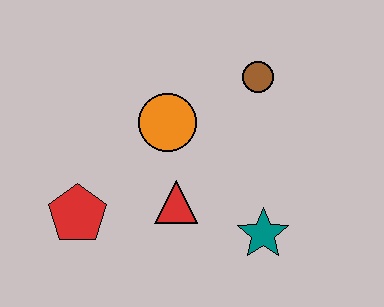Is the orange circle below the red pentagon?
No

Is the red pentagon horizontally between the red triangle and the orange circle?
No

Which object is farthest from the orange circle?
The teal star is farthest from the orange circle.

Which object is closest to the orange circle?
The red triangle is closest to the orange circle.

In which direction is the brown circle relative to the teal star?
The brown circle is above the teal star.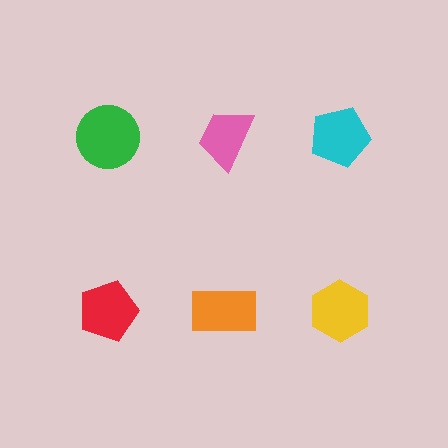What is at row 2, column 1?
A red pentagon.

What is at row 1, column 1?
A green circle.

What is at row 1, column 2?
A pink trapezoid.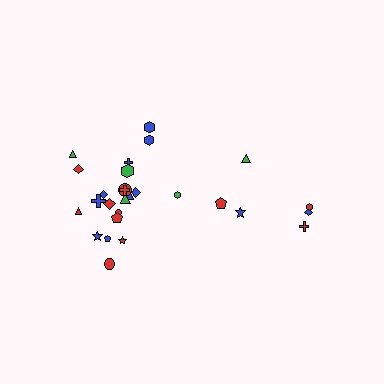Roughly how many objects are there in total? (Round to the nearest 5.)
Roughly 30 objects in total.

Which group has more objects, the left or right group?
The left group.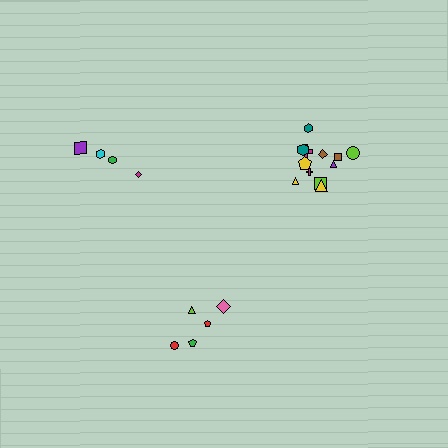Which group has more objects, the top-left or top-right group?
The top-right group.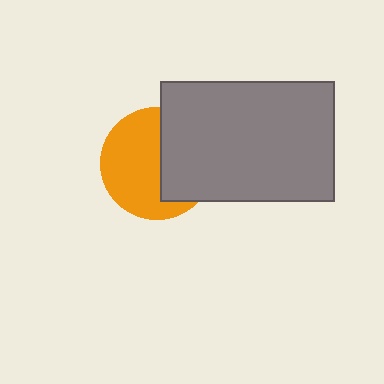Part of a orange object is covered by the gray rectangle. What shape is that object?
It is a circle.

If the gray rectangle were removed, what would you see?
You would see the complete orange circle.